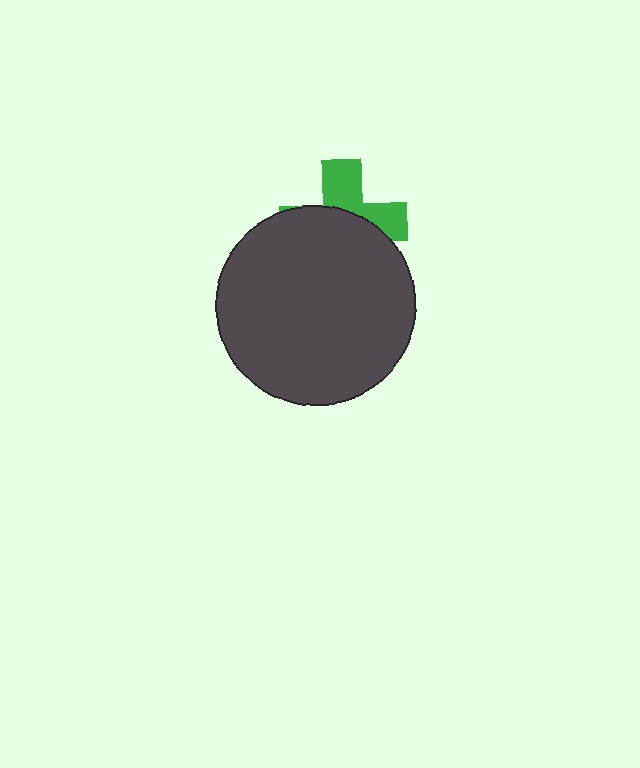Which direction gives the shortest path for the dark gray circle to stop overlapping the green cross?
Moving down gives the shortest separation.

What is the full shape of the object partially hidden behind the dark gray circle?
The partially hidden object is a green cross.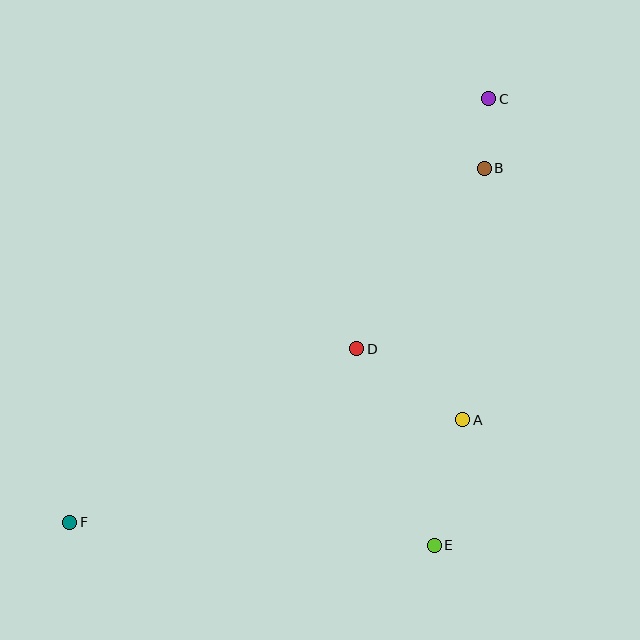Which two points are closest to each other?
Points B and C are closest to each other.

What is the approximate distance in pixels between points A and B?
The distance between A and B is approximately 253 pixels.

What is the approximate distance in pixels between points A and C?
The distance between A and C is approximately 322 pixels.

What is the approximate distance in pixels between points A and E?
The distance between A and E is approximately 129 pixels.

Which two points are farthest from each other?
Points C and F are farthest from each other.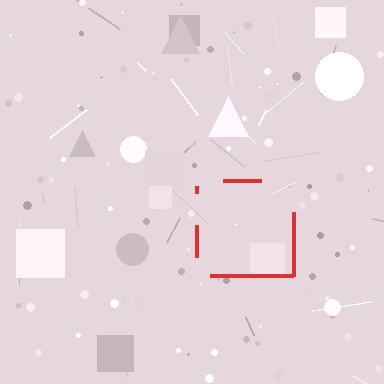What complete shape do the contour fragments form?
The contour fragments form a square.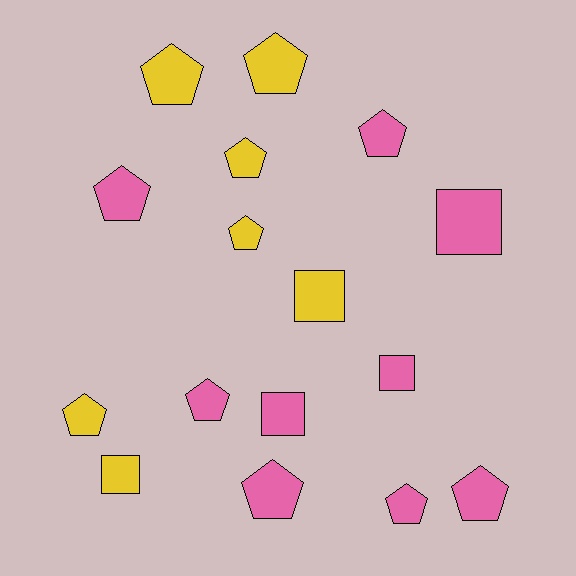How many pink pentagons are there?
There are 6 pink pentagons.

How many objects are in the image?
There are 16 objects.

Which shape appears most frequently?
Pentagon, with 11 objects.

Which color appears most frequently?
Pink, with 9 objects.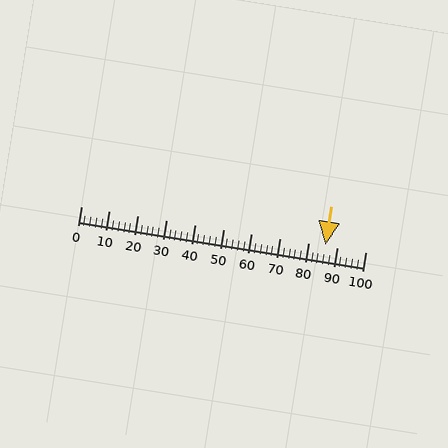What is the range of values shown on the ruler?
The ruler shows values from 0 to 100.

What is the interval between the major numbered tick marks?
The major tick marks are spaced 10 units apart.